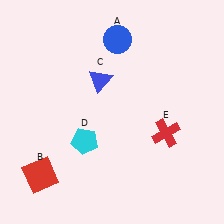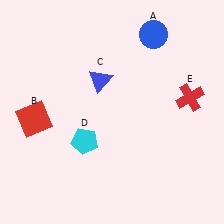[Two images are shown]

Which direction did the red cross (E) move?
The red cross (E) moved up.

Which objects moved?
The objects that moved are: the blue circle (A), the red square (B), the red cross (E).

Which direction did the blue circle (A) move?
The blue circle (A) moved right.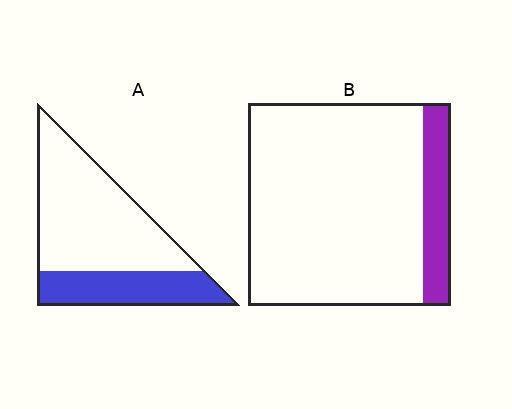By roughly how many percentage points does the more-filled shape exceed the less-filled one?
By roughly 20 percentage points (A over B).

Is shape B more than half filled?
No.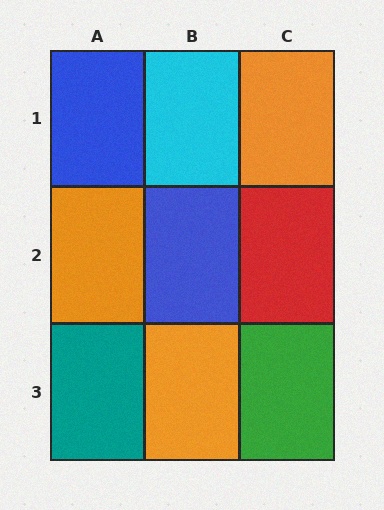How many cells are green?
1 cell is green.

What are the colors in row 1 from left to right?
Blue, cyan, orange.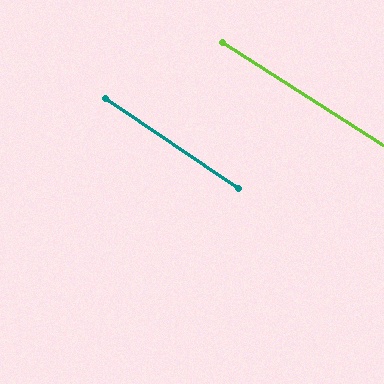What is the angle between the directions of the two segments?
Approximately 1 degree.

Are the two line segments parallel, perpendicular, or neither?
Parallel — their directions differ by only 1.2°.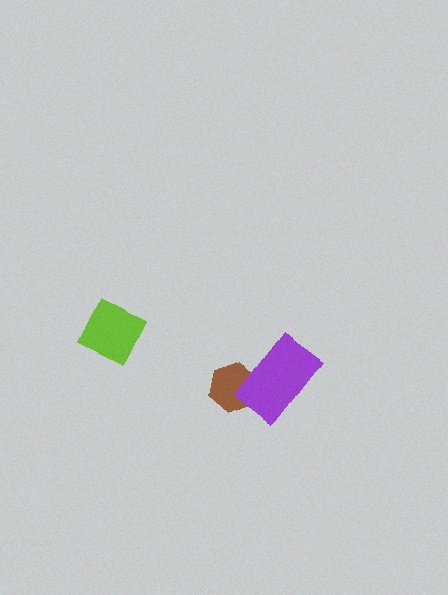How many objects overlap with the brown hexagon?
1 object overlaps with the brown hexagon.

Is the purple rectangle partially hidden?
No, no other shape covers it.